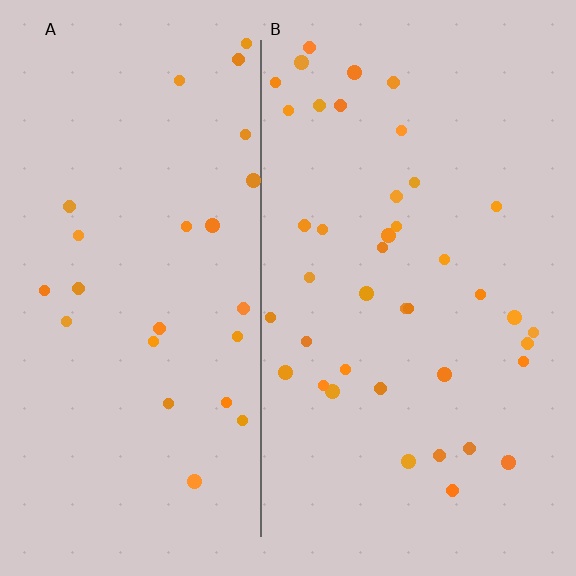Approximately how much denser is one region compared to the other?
Approximately 1.6× — region B over region A.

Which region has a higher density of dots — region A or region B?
B (the right).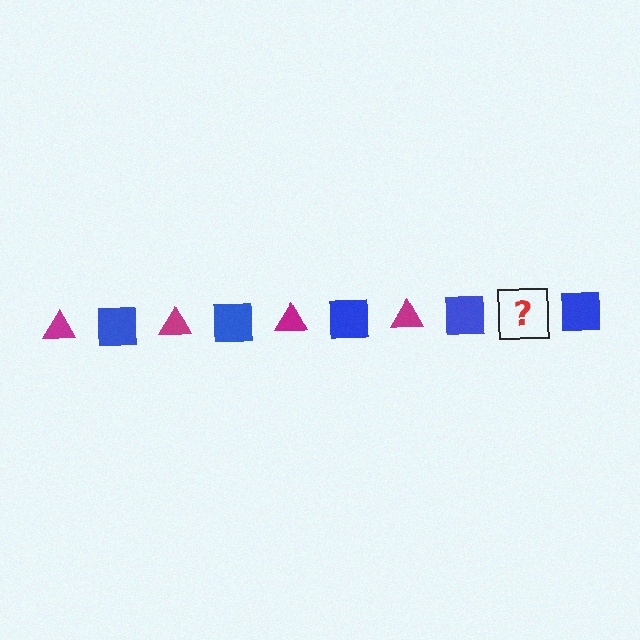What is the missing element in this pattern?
The missing element is a magenta triangle.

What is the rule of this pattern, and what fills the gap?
The rule is that the pattern alternates between magenta triangle and blue square. The gap should be filled with a magenta triangle.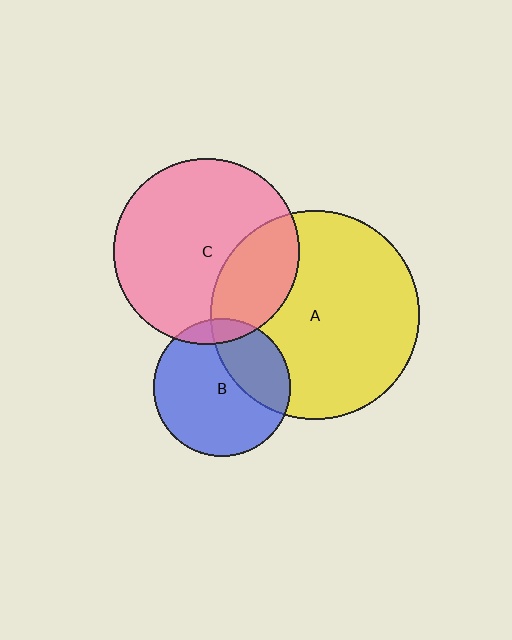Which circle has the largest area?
Circle A (yellow).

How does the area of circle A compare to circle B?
Approximately 2.3 times.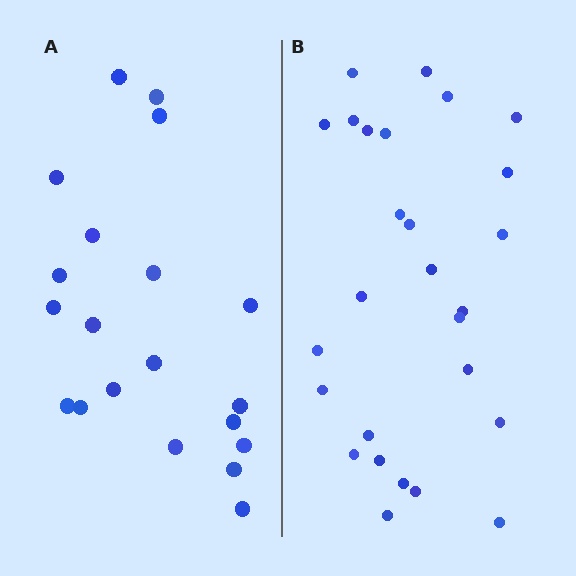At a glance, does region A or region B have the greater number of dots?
Region B (the right region) has more dots.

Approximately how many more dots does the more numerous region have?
Region B has roughly 8 or so more dots than region A.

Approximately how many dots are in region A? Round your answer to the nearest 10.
About 20 dots.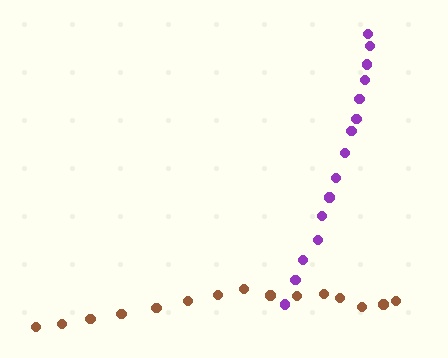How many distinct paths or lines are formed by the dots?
There are 2 distinct paths.